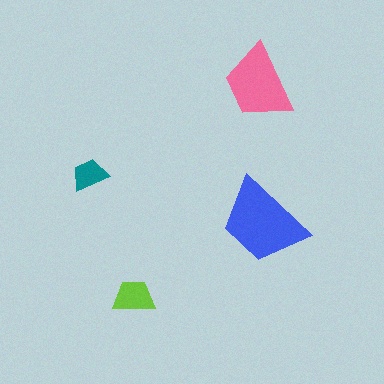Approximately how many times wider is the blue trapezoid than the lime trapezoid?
About 2 times wider.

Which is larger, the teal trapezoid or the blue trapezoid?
The blue one.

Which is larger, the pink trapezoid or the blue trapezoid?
The blue one.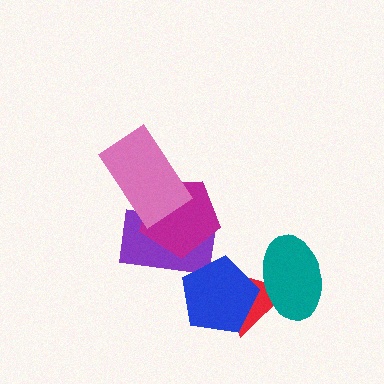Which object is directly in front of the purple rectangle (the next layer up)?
The blue pentagon is directly in front of the purple rectangle.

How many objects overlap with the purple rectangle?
3 objects overlap with the purple rectangle.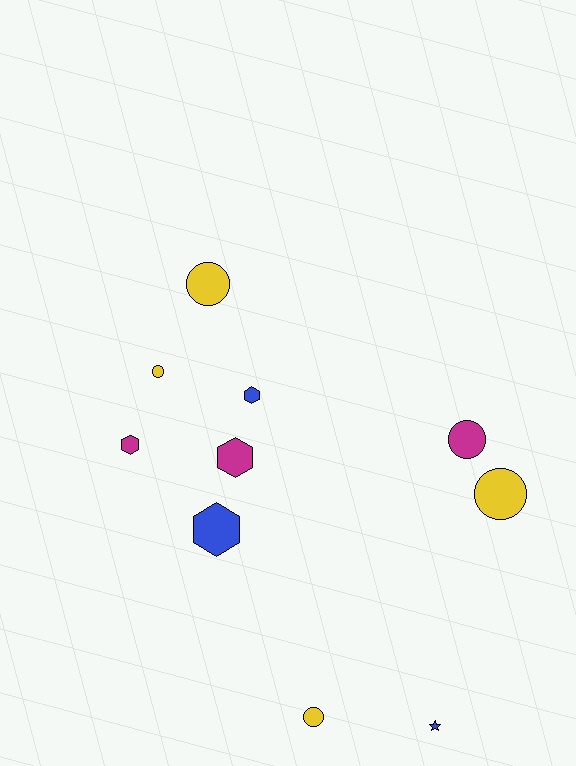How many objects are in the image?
There are 10 objects.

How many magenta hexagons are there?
There are 2 magenta hexagons.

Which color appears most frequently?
Yellow, with 4 objects.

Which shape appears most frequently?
Circle, with 5 objects.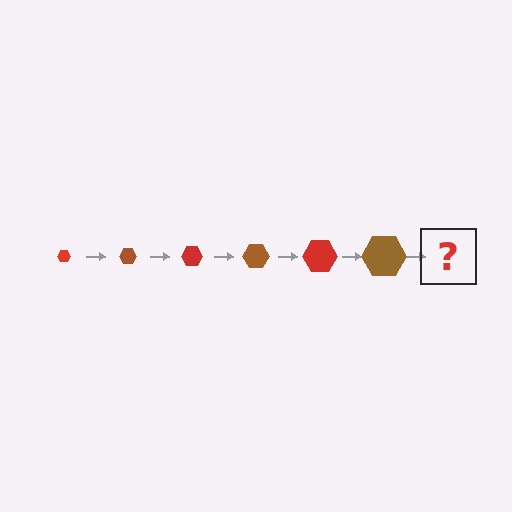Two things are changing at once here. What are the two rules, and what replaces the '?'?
The two rules are that the hexagon grows larger each step and the color cycles through red and brown. The '?' should be a red hexagon, larger than the previous one.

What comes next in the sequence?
The next element should be a red hexagon, larger than the previous one.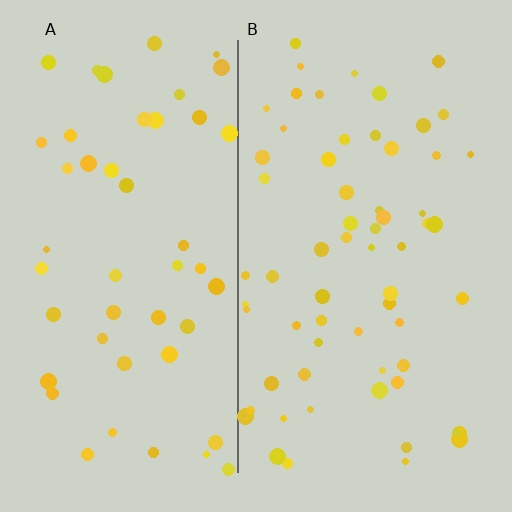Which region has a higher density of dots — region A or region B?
B (the right).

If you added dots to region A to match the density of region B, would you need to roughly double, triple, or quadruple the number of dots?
Approximately double.